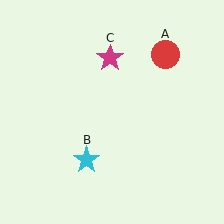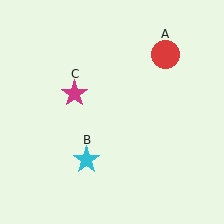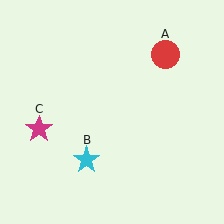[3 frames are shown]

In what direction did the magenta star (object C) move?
The magenta star (object C) moved down and to the left.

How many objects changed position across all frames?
1 object changed position: magenta star (object C).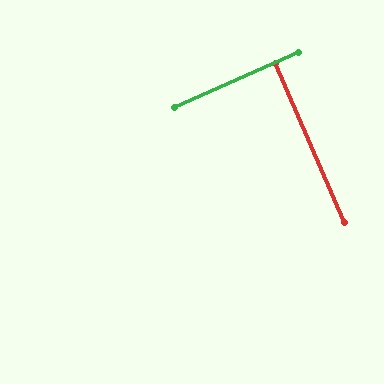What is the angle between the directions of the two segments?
Approximately 89 degrees.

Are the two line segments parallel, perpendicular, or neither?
Perpendicular — they meet at approximately 89°.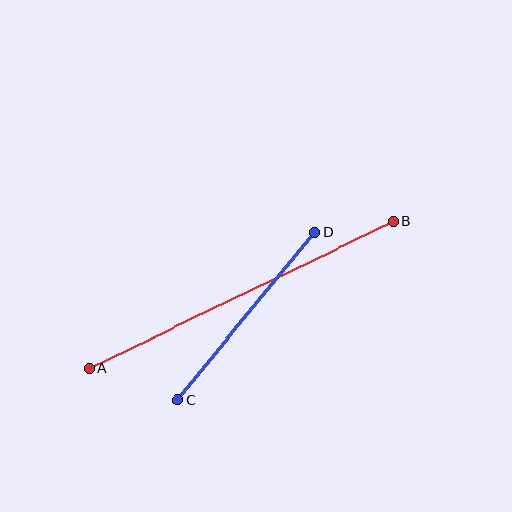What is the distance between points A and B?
The distance is approximately 338 pixels.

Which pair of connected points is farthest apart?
Points A and B are farthest apart.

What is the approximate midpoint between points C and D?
The midpoint is at approximately (246, 316) pixels.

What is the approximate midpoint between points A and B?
The midpoint is at approximately (241, 295) pixels.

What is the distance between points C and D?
The distance is approximately 217 pixels.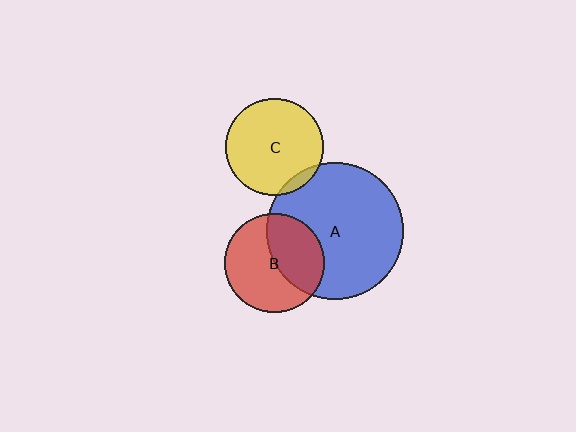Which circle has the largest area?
Circle A (blue).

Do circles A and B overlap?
Yes.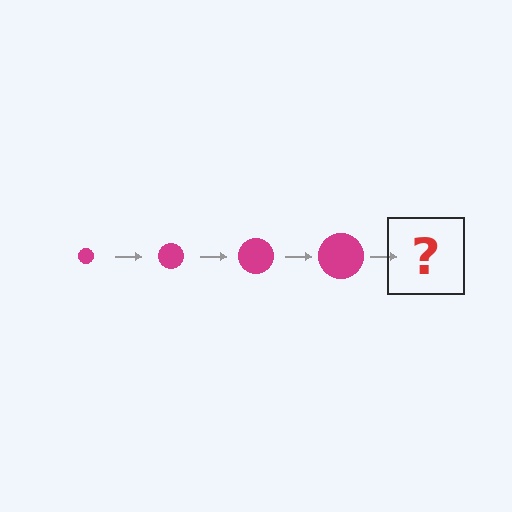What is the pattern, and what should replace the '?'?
The pattern is that the circle gets progressively larger each step. The '?' should be a magenta circle, larger than the previous one.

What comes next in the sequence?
The next element should be a magenta circle, larger than the previous one.